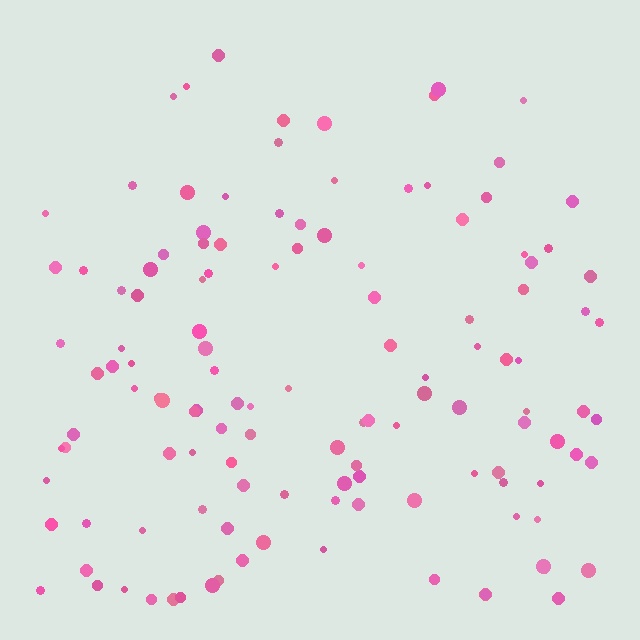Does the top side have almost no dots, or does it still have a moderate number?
Still a moderate number, just noticeably fewer than the bottom.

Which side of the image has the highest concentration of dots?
The bottom.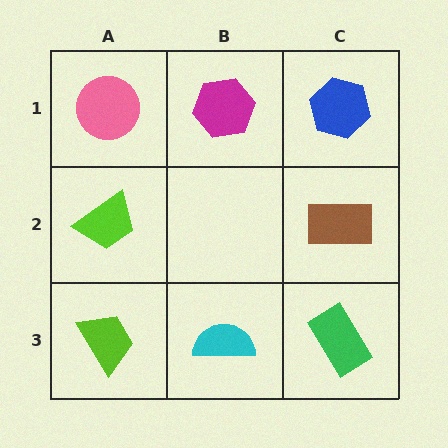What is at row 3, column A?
A lime trapezoid.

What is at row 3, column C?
A green rectangle.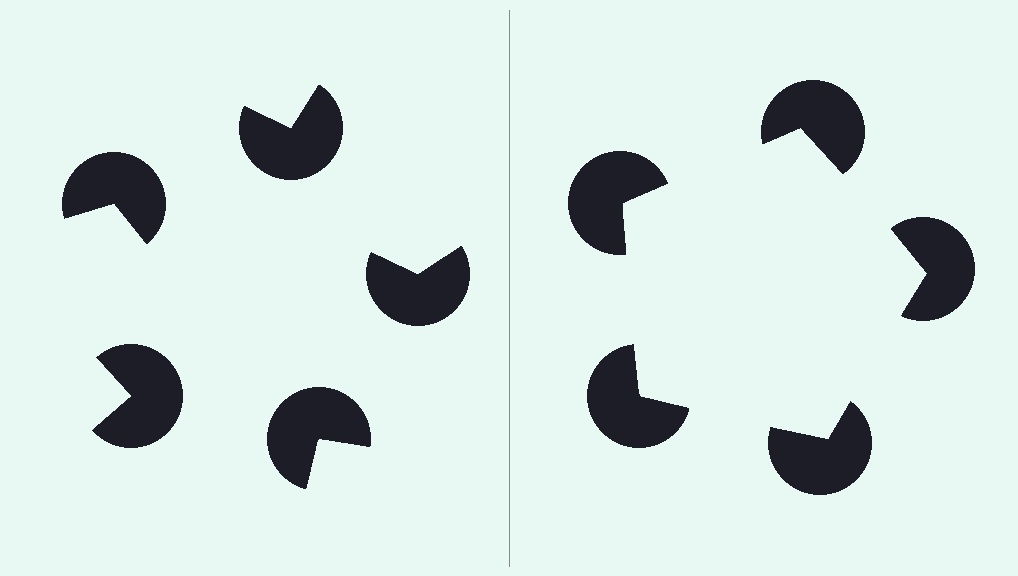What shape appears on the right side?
An illusory pentagon.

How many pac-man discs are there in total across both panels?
10 — 5 on each side.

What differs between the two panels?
The pac-man discs are positioned identically on both sides; only the wedge orientations differ. On the right they align to a pentagon; on the left they are misaligned.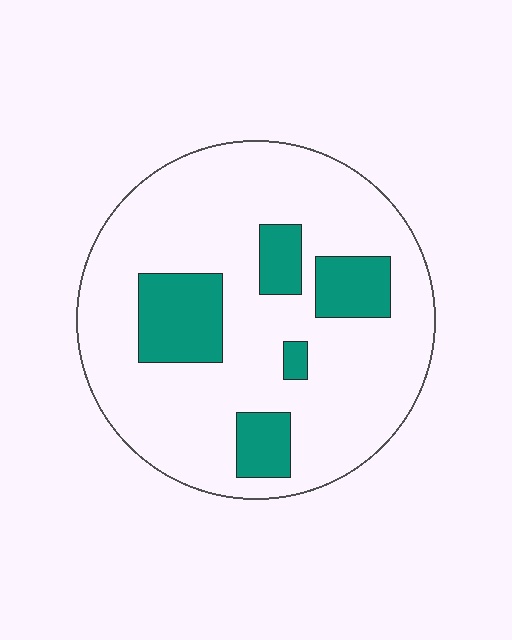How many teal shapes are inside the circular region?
5.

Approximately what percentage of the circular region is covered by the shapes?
Approximately 20%.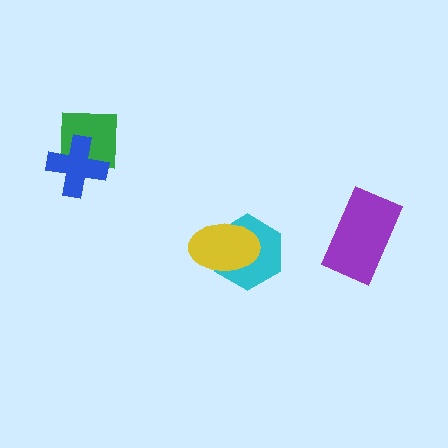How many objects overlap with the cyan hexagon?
1 object overlaps with the cyan hexagon.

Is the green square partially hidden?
Yes, it is partially covered by another shape.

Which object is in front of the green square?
The blue cross is in front of the green square.